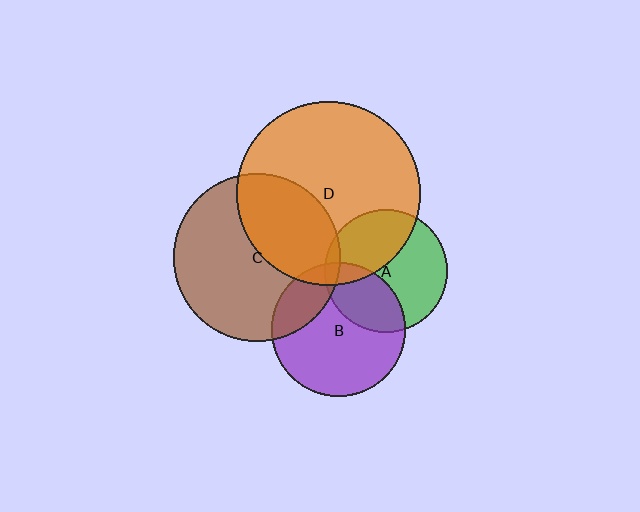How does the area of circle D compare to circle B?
Approximately 1.9 times.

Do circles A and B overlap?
Yes.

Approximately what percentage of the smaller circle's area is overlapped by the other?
Approximately 30%.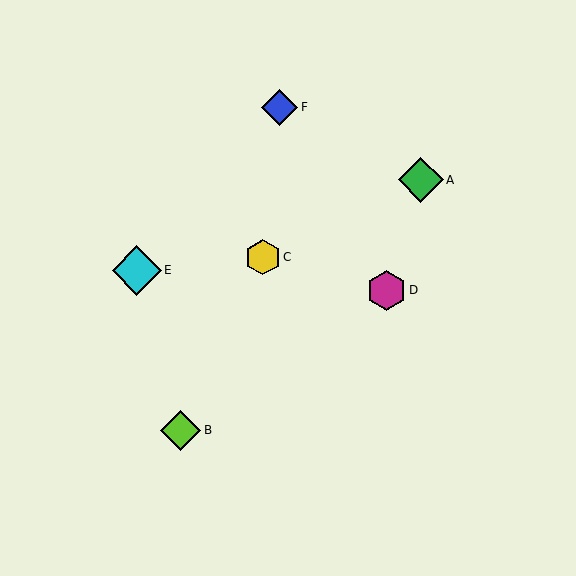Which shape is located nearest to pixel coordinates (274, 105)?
The blue diamond (labeled F) at (279, 107) is nearest to that location.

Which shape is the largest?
The cyan diamond (labeled E) is the largest.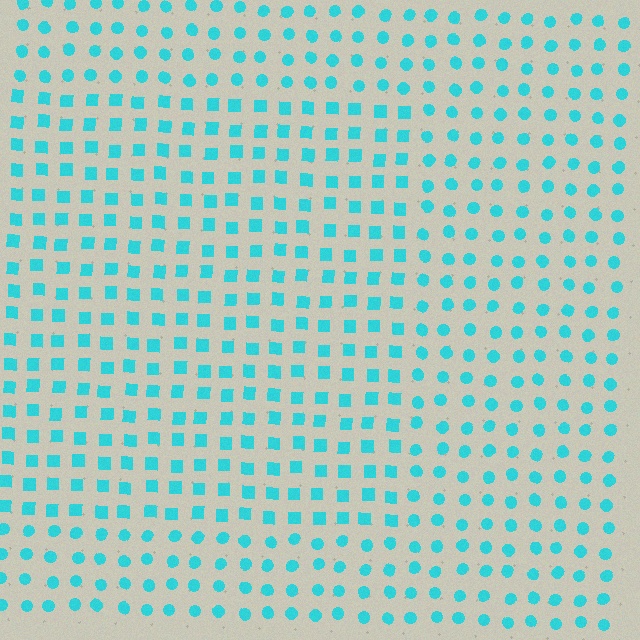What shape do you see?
I see a rectangle.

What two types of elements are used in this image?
The image uses squares inside the rectangle region and circles outside it.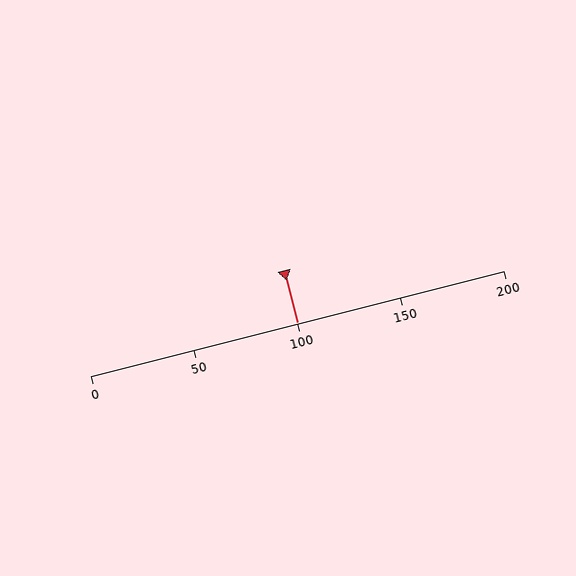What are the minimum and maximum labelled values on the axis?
The axis runs from 0 to 200.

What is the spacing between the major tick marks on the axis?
The major ticks are spaced 50 apart.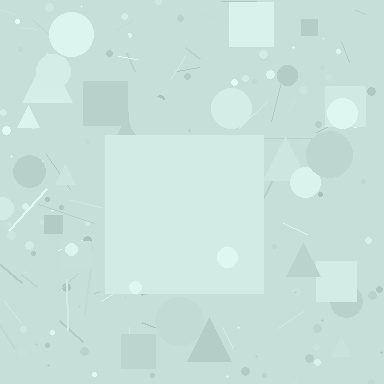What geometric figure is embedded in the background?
A square is embedded in the background.